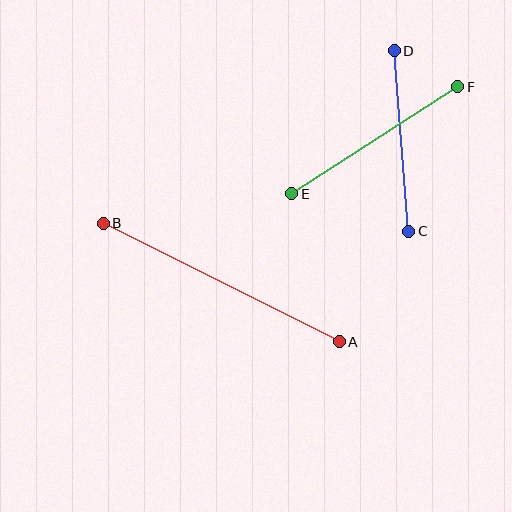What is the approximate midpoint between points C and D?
The midpoint is at approximately (401, 141) pixels.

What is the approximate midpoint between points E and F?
The midpoint is at approximately (375, 140) pixels.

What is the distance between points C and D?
The distance is approximately 181 pixels.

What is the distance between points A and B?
The distance is approximately 264 pixels.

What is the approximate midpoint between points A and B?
The midpoint is at approximately (221, 283) pixels.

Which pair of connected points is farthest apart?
Points A and B are farthest apart.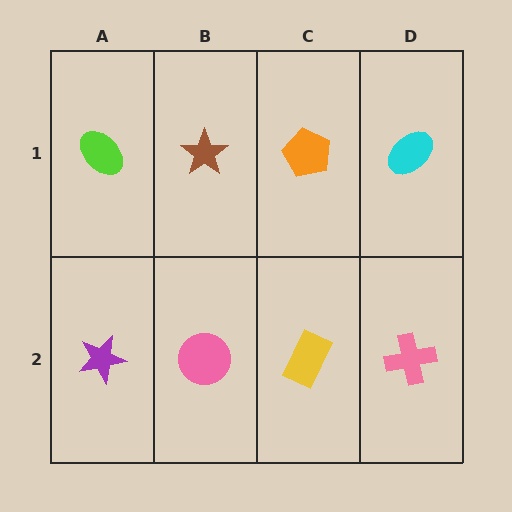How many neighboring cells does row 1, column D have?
2.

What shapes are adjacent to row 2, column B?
A brown star (row 1, column B), a purple star (row 2, column A), a yellow rectangle (row 2, column C).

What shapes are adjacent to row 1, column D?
A pink cross (row 2, column D), an orange pentagon (row 1, column C).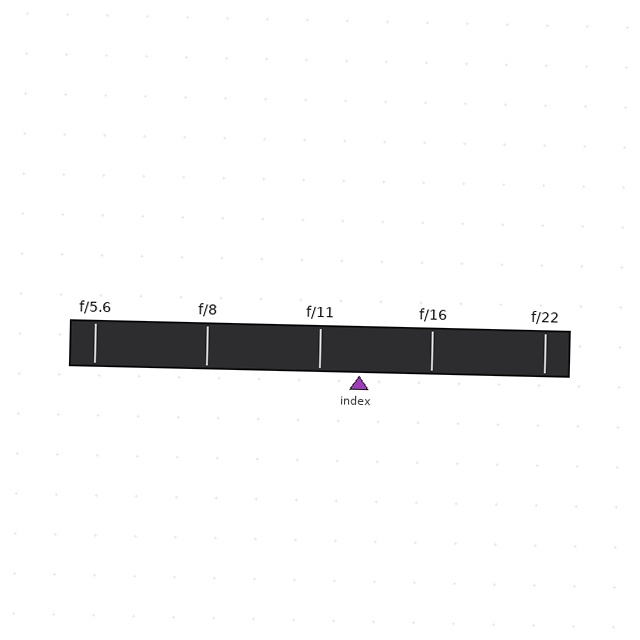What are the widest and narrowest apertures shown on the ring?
The widest aperture shown is f/5.6 and the narrowest is f/22.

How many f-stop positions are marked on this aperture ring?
There are 5 f-stop positions marked.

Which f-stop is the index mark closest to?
The index mark is closest to f/11.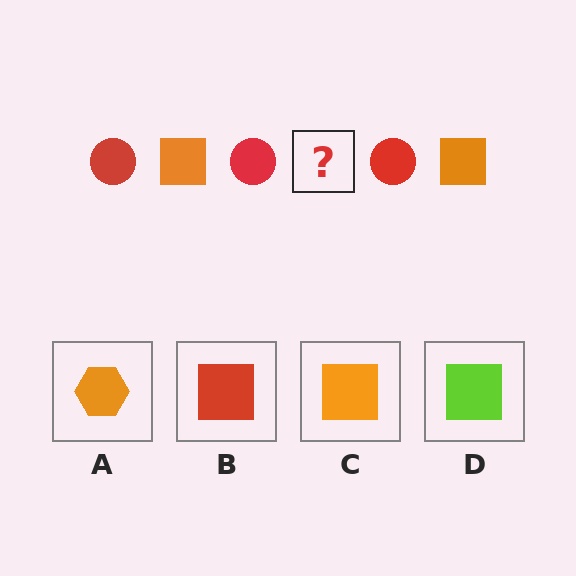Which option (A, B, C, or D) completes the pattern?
C.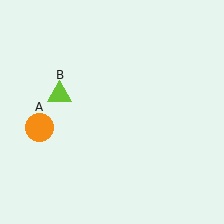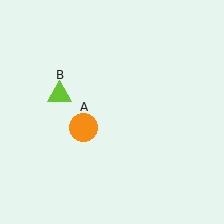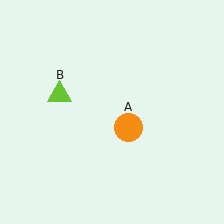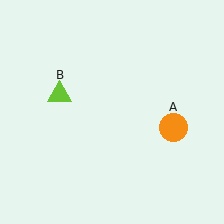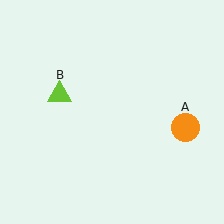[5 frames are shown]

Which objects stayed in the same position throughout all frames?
Lime triangle (object B) remained stationary.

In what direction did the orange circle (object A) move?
The orange circle (object A) moved right.